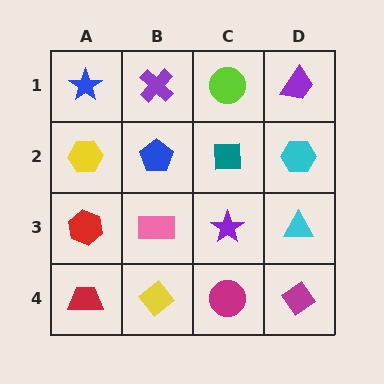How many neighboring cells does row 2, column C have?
4.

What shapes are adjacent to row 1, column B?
A blue pentagon (row 2, column B), a blue star (row 1, column A), a lime circle (row 1, column C).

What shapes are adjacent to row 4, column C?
A purple star (row 3, column C), a yellow diamond (row 4, column B), a magenta diamond (row 4, column D).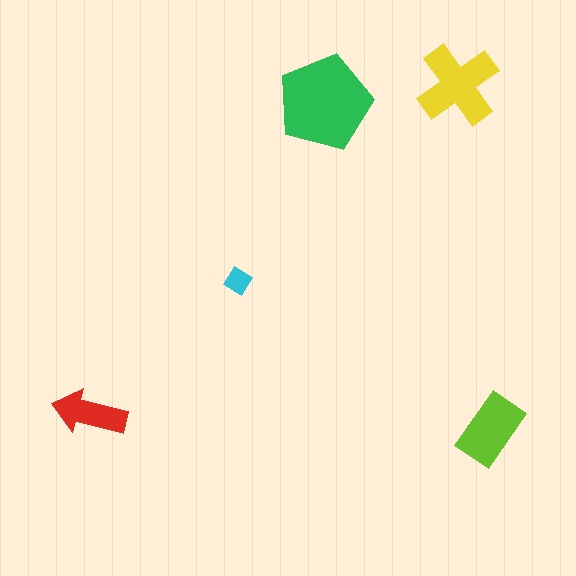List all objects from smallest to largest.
The cyan diamond, the red arrow, the lime rectangle, the yellow cross, the green pentagon.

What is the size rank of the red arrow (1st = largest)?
4th.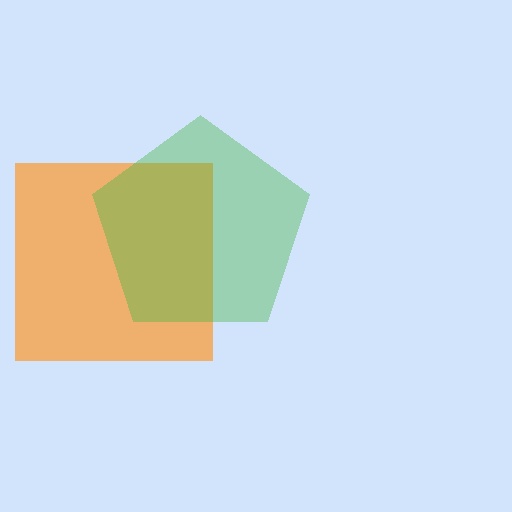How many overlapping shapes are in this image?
There are 2 overlapping shapes in the image.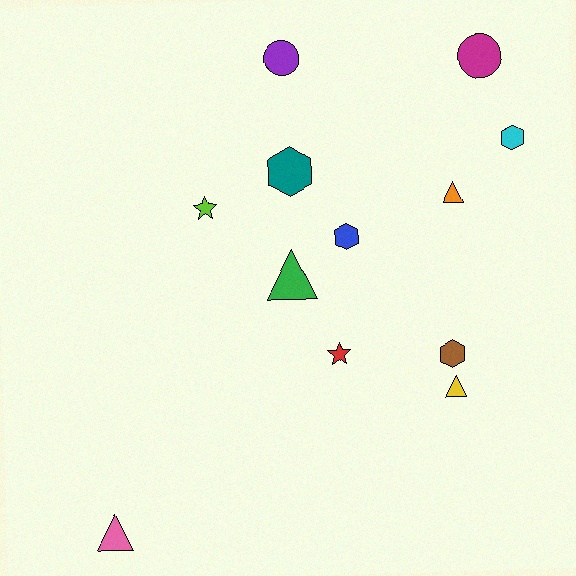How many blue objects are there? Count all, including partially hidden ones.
There is 1 blue object.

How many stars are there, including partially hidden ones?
There are 2 stars.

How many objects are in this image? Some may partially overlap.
There are 12 objects.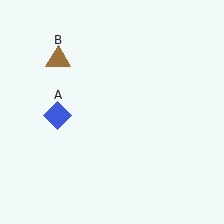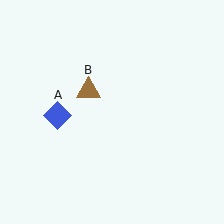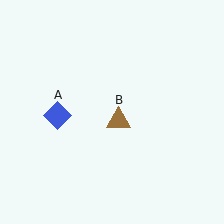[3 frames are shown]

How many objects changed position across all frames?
1 object changed position: brown triangle (object B).